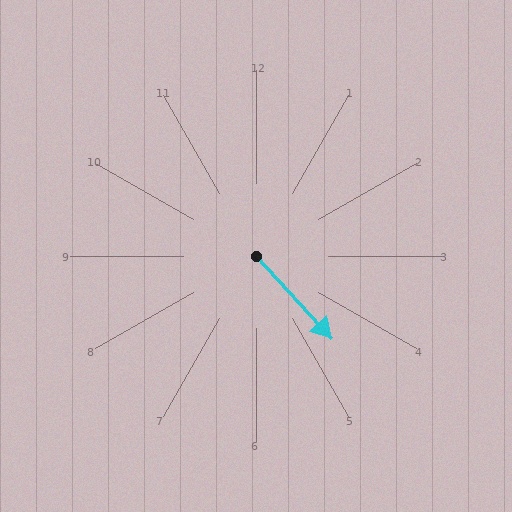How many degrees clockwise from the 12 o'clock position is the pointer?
Approximately 137 degrees.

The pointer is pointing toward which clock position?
Roughly 5 o'clock.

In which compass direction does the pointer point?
Southeast.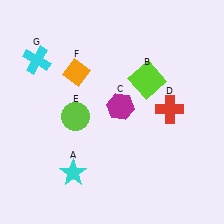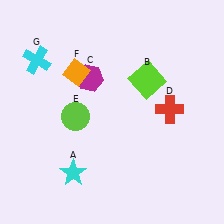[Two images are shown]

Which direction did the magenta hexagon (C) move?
The magenta hexagon (C) moved left.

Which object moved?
The magenta hexagon (C) moved left.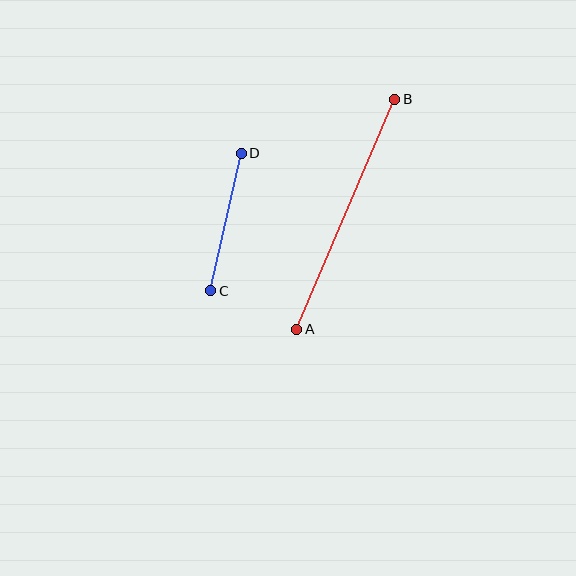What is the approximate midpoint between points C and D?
The midpoint is at approximately (226, 222) pixels.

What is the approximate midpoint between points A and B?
The midpoint is at approximately (346, 214) pixels.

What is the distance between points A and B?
The distance is approximately 250 pixels.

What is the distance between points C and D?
The distance is approximately 141 pixels.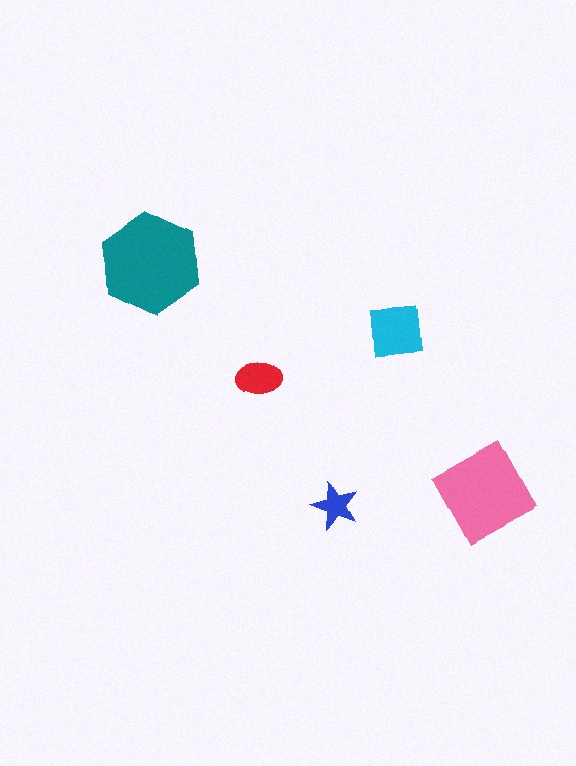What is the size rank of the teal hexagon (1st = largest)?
1st.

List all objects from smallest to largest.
The blue star, the red ellipse, the cyan square, the pink diamond, the teal hexagon.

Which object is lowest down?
The blue star is bottommost.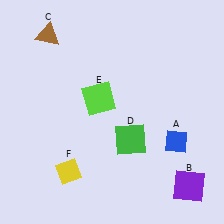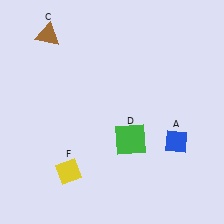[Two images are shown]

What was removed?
The lime square (E), the purple square (B) were removed in Image 2.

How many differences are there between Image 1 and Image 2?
There are 2 differences between the two images.